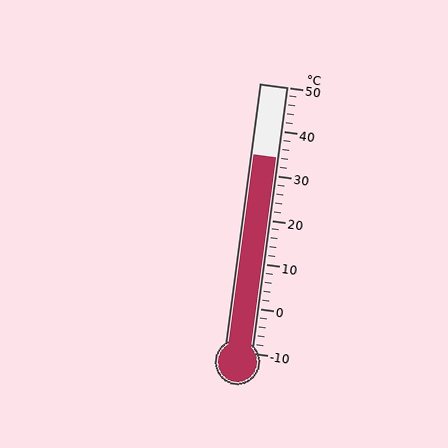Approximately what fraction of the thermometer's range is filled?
The thermometer is filled to approximately 75% of its range.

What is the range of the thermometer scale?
The thermometer scale ranges from -10°C to 50°C.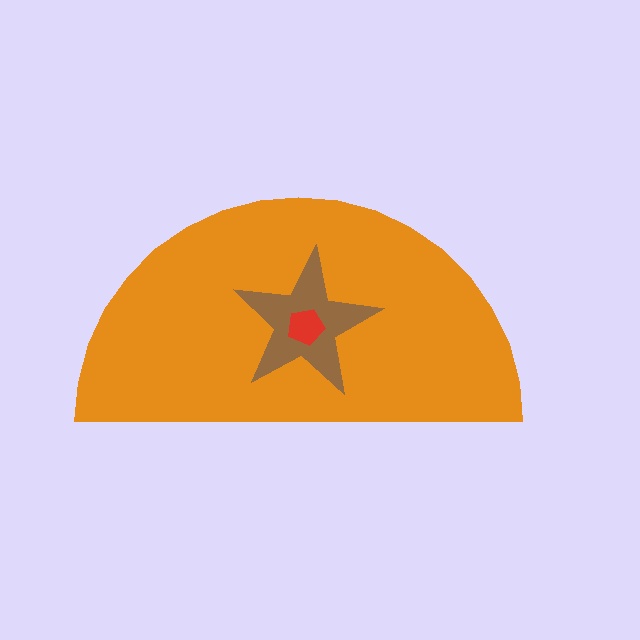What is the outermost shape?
The orange semicircle.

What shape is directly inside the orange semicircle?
The brown star.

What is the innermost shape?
The red pentagon.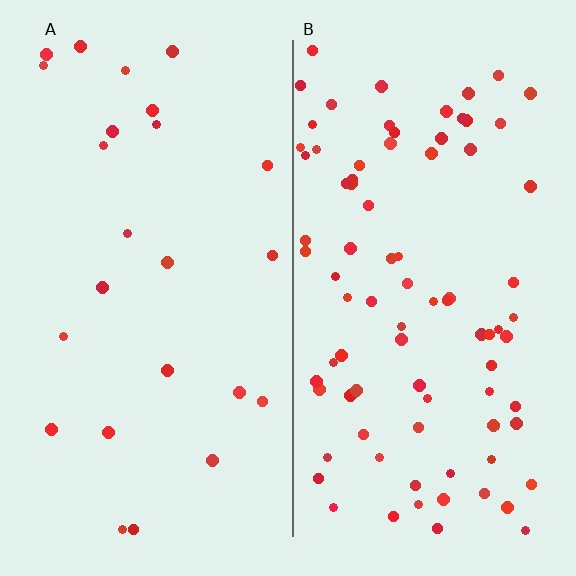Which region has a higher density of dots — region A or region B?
B (the right).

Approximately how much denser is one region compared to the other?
Approximately 3.5× — region B over region A.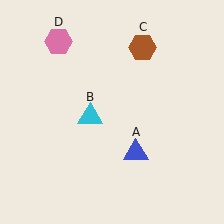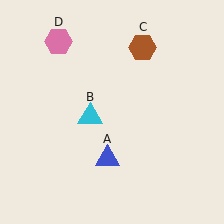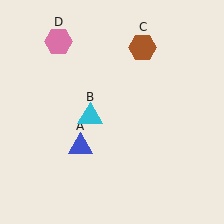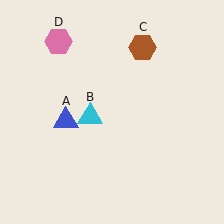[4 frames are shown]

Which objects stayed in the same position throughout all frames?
Cyan triangle (object B) and brown hexagon (object C) and pink hexagon (object D) remained stationary.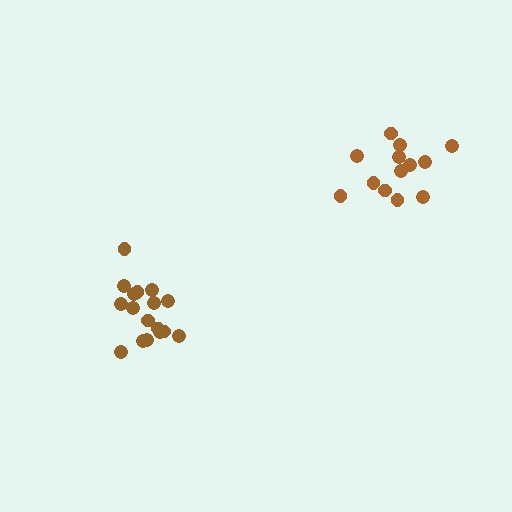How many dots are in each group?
Group 1: 17 dots, Group 2: 13 dots (30 total).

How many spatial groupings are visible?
There are 2 spatial groupings.